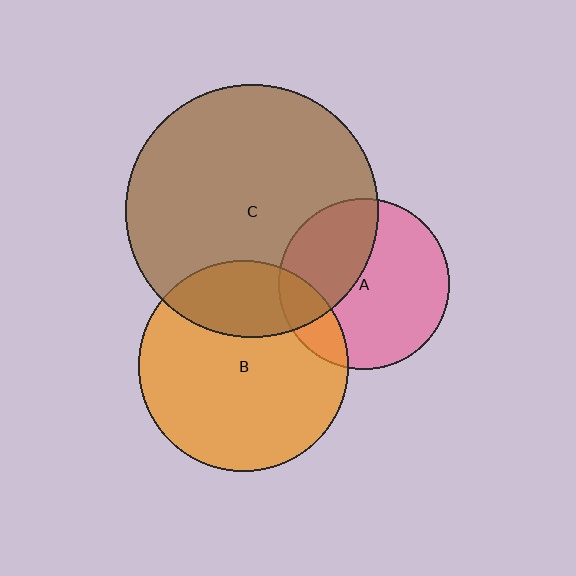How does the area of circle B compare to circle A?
Approximately 1.5 times.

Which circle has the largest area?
Circle C (brown).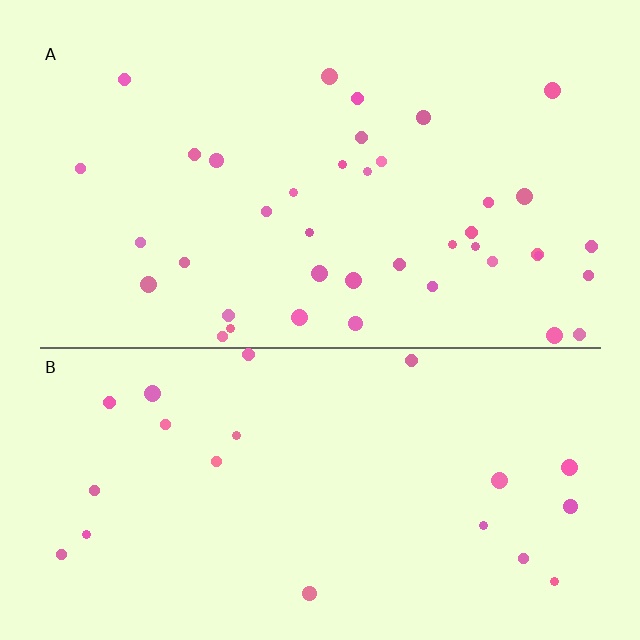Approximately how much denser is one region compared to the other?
Approximately 1.9× — region A over region B.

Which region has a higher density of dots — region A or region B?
A (the top).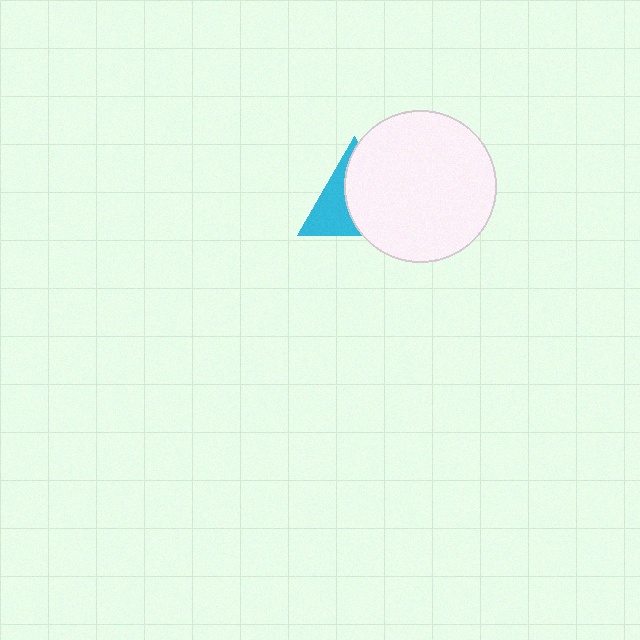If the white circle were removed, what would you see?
You would see the complete cyan triangle.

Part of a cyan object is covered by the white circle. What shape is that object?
It is a triangle.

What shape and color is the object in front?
The object in front is a white circle.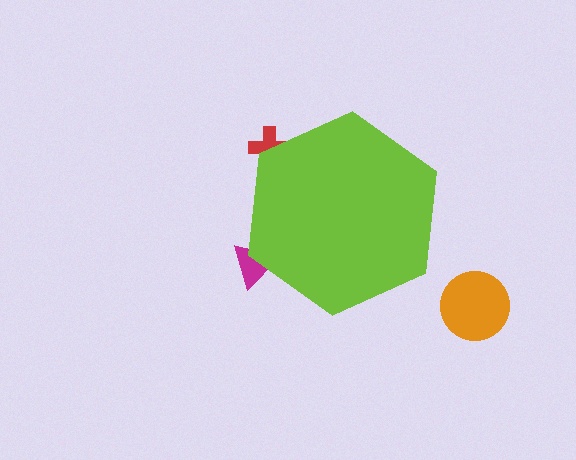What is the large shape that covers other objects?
A lime hexagon.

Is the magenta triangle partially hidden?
Yes, the magenta triangle is partially hidden behind the lime hexagon.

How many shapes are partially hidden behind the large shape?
2 shapes are partially hidden.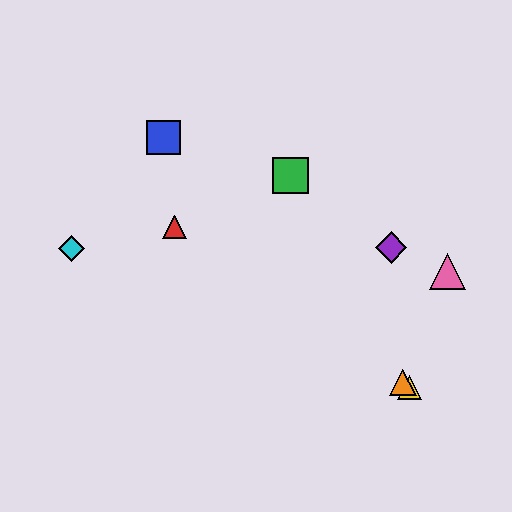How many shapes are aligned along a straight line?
3 shapes (the red triangle, the yellow triangle, the orange triangle) are aligned along a straight line.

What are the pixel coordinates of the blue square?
The blue square is at (163, 137).